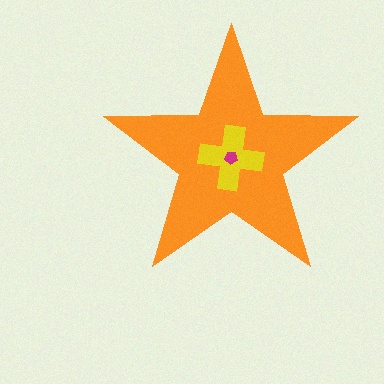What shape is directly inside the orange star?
The yellow cross.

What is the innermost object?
The magenta pentagon.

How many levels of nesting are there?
3.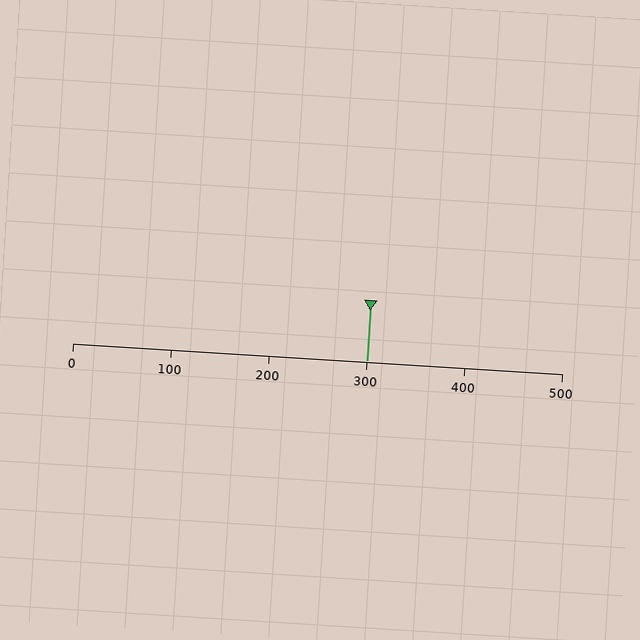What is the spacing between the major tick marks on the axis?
The major ticks are spaced 100 apart.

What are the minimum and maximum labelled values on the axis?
The axis runs from 0 to 500.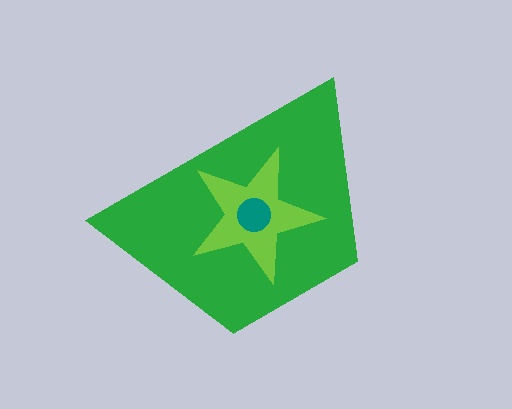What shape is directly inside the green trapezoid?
The lime star.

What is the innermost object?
The teal circle.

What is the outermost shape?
The green trapezoid.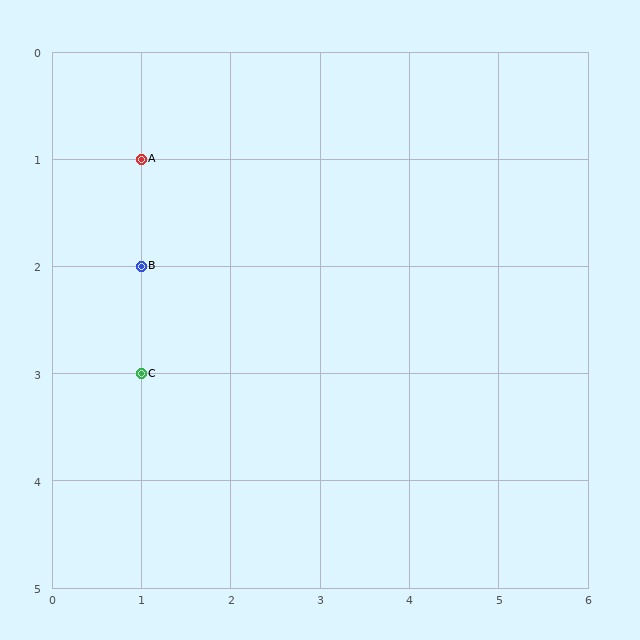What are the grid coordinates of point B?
Point B is at grid coordinates (1, 2).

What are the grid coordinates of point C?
Point C is at grid coordinates (1, 3).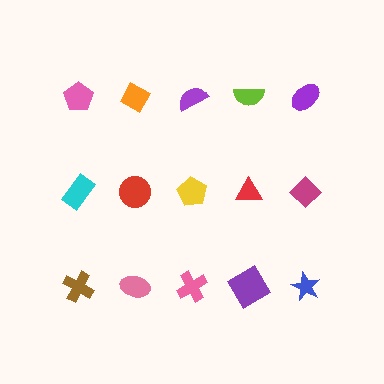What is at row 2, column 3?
A yellow pentagon.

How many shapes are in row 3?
5 shapes.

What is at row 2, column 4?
A red triangle.